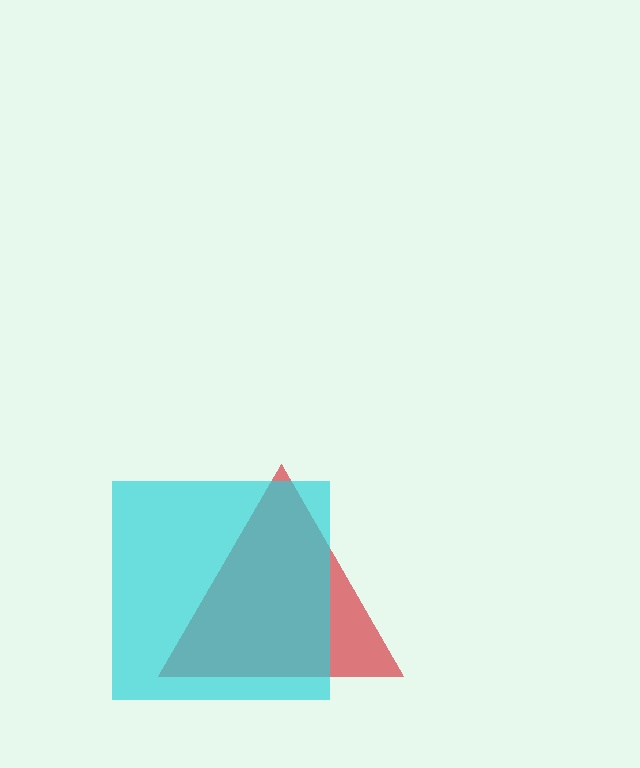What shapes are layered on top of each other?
The layered shapes are: a red triangle, a cyan square.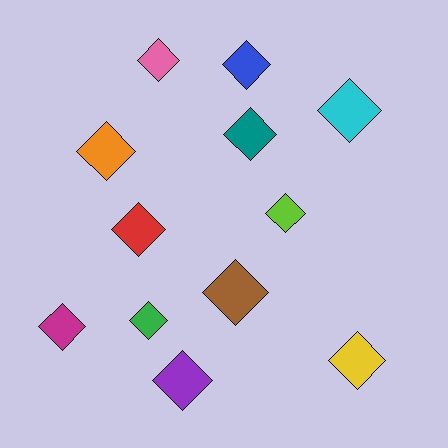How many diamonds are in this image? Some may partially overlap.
There are 12 diamonds.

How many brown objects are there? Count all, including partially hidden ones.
There is 1 brown object.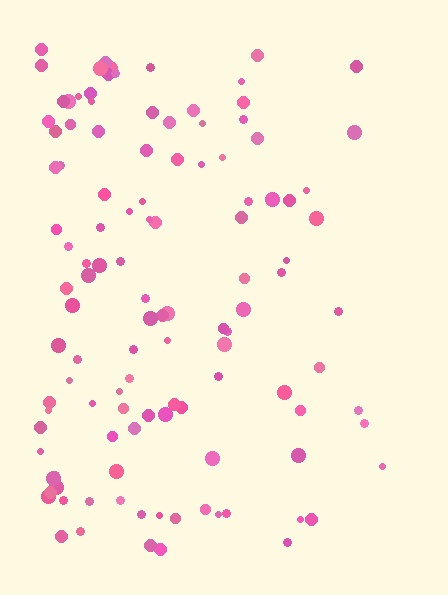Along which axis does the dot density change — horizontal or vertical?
Horizontal.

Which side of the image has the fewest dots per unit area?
The right.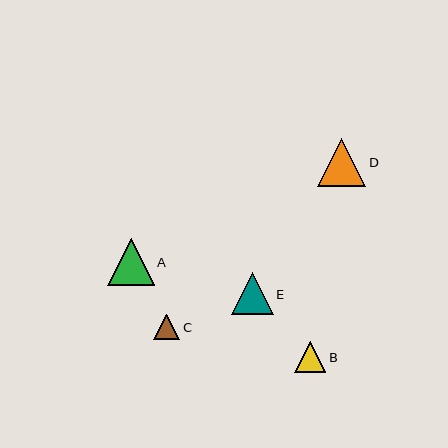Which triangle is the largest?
Triangle D is the largest with a size of approximately 48 pixels.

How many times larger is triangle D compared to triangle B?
Triangle D is approximately 1.6 times the size of triangle B.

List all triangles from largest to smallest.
From largest to smallest: D, A, E, B, C.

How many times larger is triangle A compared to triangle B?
Triangle A is approximately 1.5 times the size of triangle B.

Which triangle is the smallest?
Triangle C is the smallest with a size of approximately 26 pixels.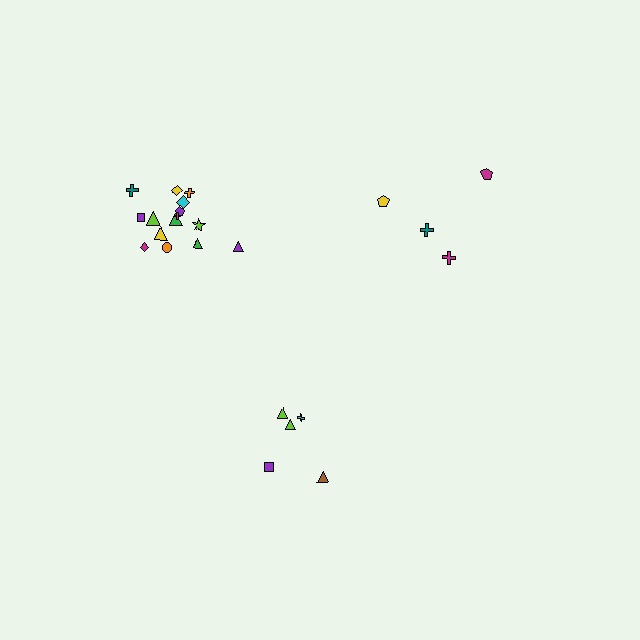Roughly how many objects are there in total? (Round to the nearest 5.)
Roughly 25 objects in total.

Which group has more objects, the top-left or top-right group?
The top-left group.